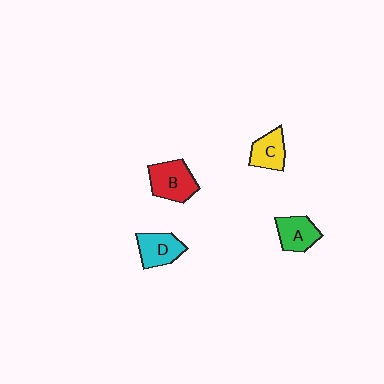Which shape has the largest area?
Shape B (red).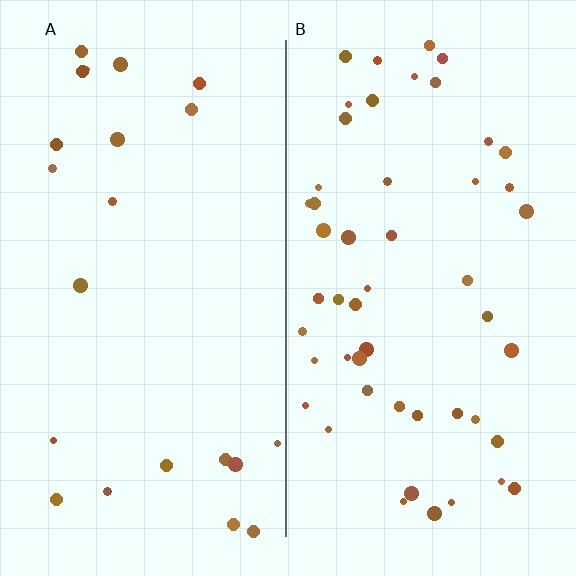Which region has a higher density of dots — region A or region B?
B (the right).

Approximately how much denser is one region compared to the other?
Approximately 2.3× — region B over region A.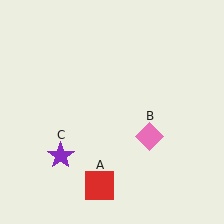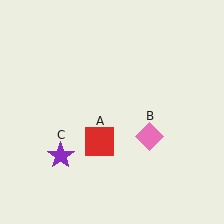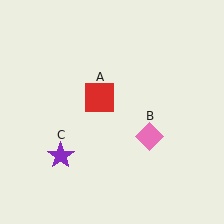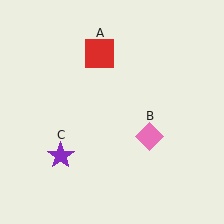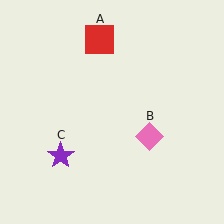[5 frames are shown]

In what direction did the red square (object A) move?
The red square (object A) moved up.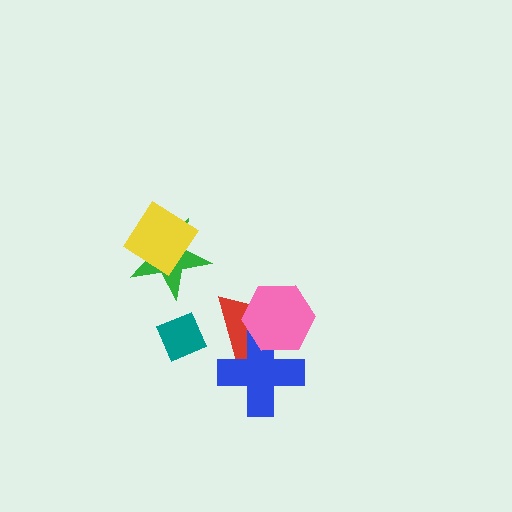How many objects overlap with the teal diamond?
0 objects overlap with the teal diamond.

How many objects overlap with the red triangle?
2 objects overlap with the red triangle.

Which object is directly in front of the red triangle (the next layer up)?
The blue cross is directly in front of the red triangle.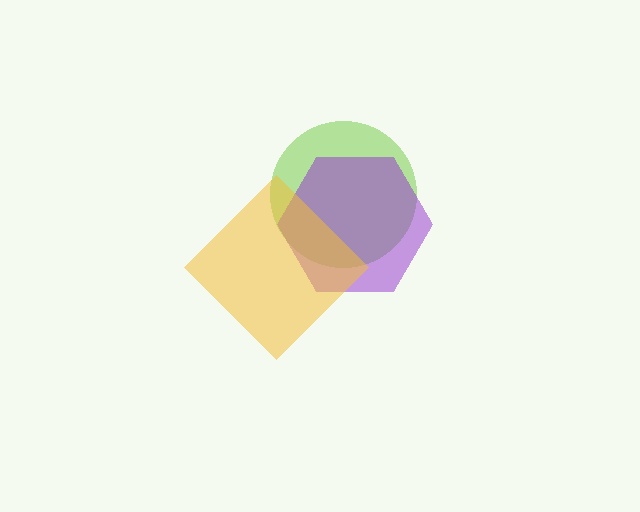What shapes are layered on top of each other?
The layered shapes are: a lime circle, a purple hexagon, a yellow diamond.